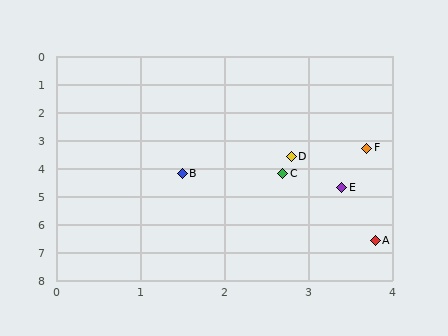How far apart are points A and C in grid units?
Points A and C are about 2.6 grid units apart.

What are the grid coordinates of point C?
Point C is at approximately (2.7, 4.2).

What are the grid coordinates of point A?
Point A is at approximately (3.8, 6.6).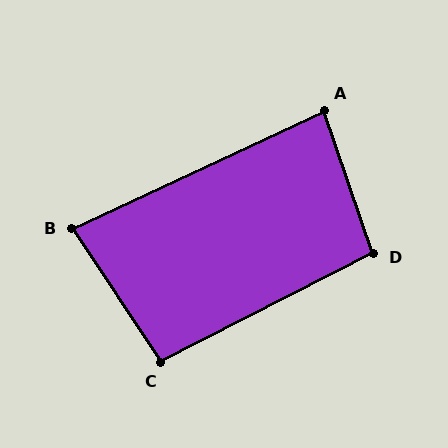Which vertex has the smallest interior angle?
B, at approximately 82 degrees.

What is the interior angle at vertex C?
Approximately 97 degrees (obtuse).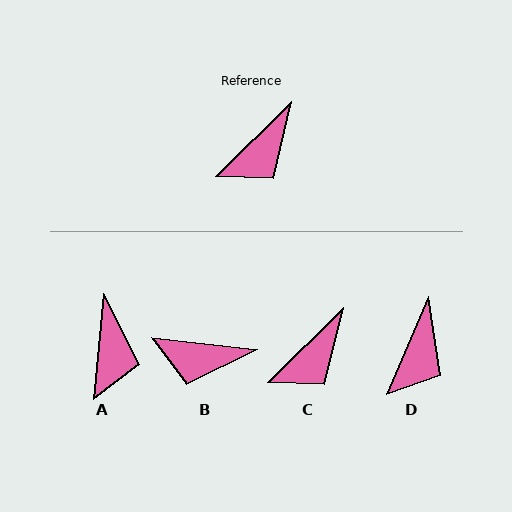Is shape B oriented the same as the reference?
No, it is off by about 51 degrees.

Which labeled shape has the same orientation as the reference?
C.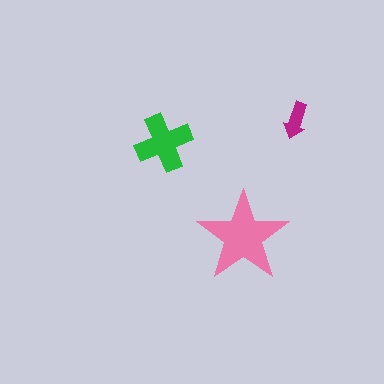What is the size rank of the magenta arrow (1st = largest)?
3rd.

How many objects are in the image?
There are 3 objects in the image.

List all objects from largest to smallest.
The pink star, the green cross, the magenta arrow.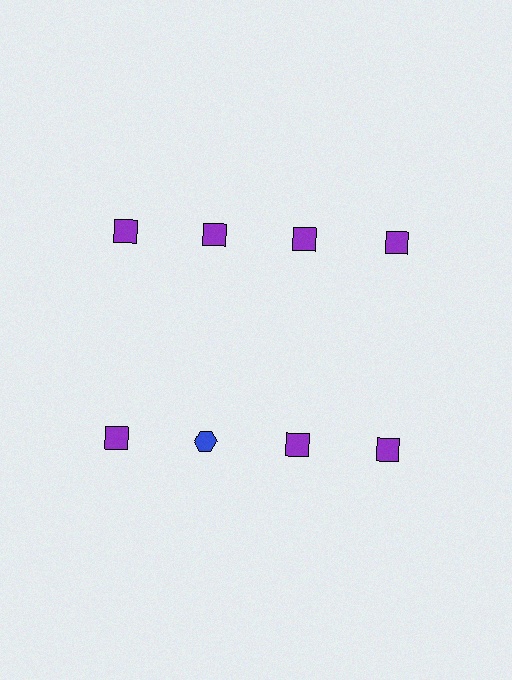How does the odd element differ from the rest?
It differs in both color (blue instead of purple) and shape (hexagon instead of square).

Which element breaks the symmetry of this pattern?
The blue hexagon in the second row, second from left column breaks the symmetry. All other shapes are purple squares.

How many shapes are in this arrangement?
There are 8 shapes arranged in a grid pattern.